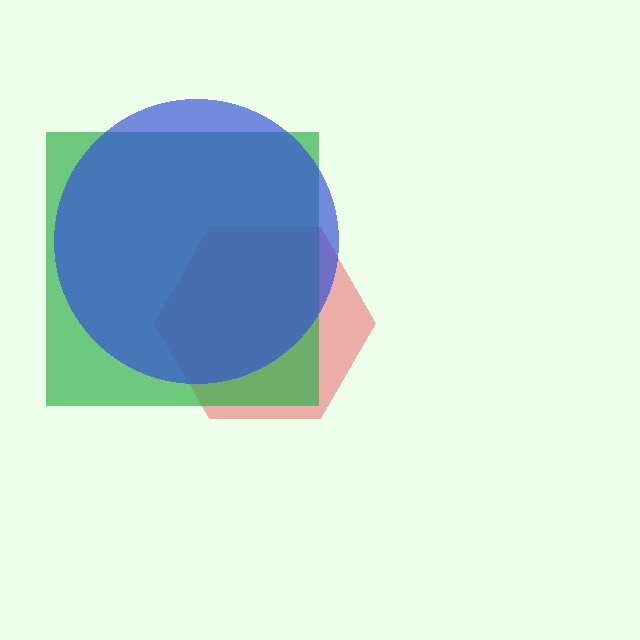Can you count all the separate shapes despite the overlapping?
Yes, there are 3 separate shapes.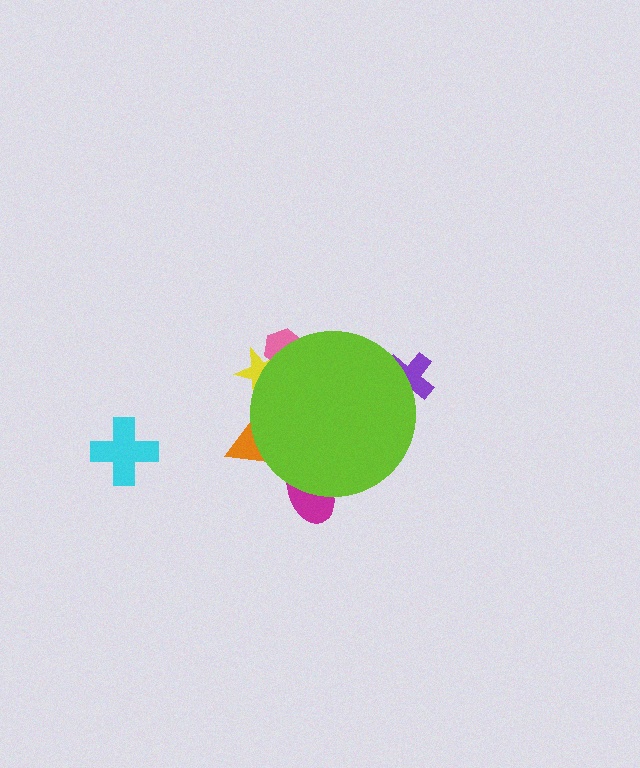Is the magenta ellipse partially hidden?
Yes, the magenta ellipse is partially hidden behind the lime circle.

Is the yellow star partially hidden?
Yes, the yellow star is partially hidden behind the lime circle.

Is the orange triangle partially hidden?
Yes, the orange triangle is partially hidden behind the lime circle.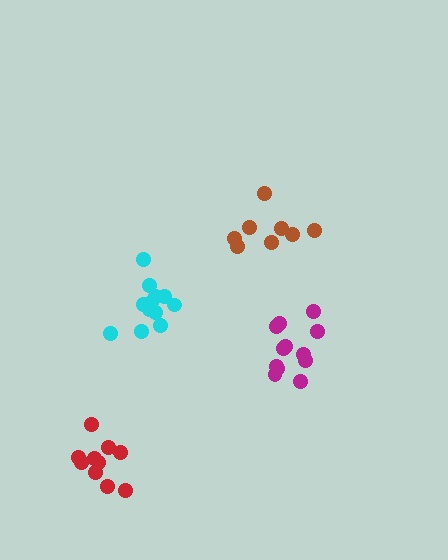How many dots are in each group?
Group 1: 12 dots, Group 2: 8 dots, Group 3: 12 dots, Group 4: 10 dots (42 total).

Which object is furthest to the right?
The magenta cluster is rightmost.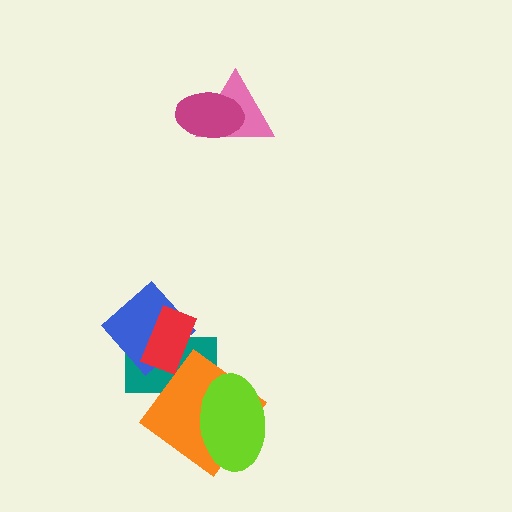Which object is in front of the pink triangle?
The magenta ellipse is in front of the pink triangle.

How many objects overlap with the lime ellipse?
2 objects overlap with the lime ellipse.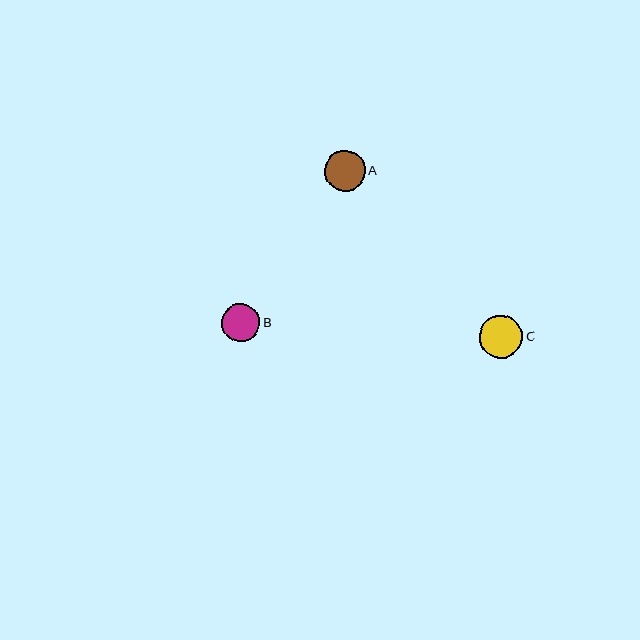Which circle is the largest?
Circle C is the largest with a size of approximately 43 pixels.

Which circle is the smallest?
Circle B is the smallest with a size of approximately 38 pixels.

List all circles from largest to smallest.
From largest to smallest: C, A, B.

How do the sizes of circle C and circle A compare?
Circle C and circle A are approximately the same size.